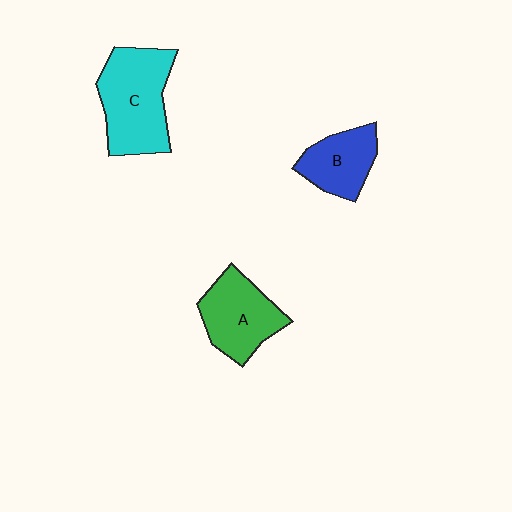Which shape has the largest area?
Shape C (cyan).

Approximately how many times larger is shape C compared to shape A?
Approximately 1.3 times.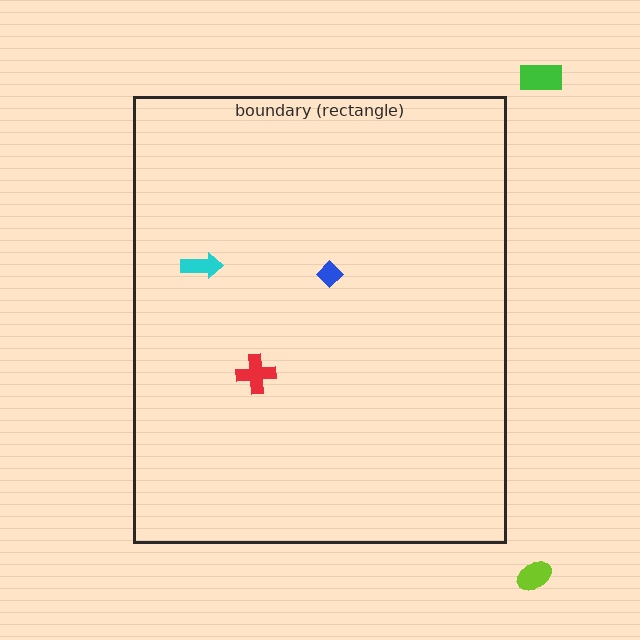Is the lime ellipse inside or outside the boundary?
Outside.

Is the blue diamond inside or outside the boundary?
Inside.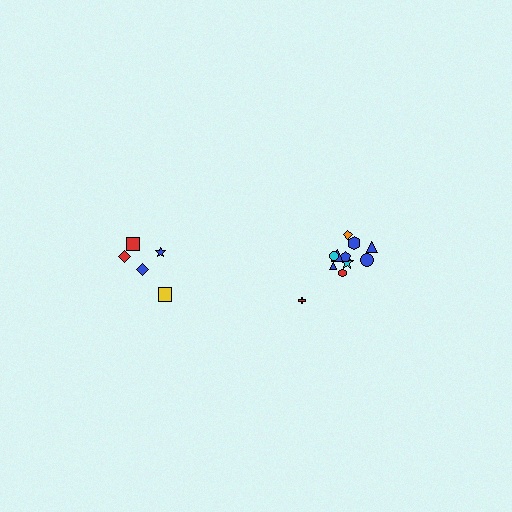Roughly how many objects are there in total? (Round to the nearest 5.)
Roughly 15 objects in total.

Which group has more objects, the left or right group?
The right group.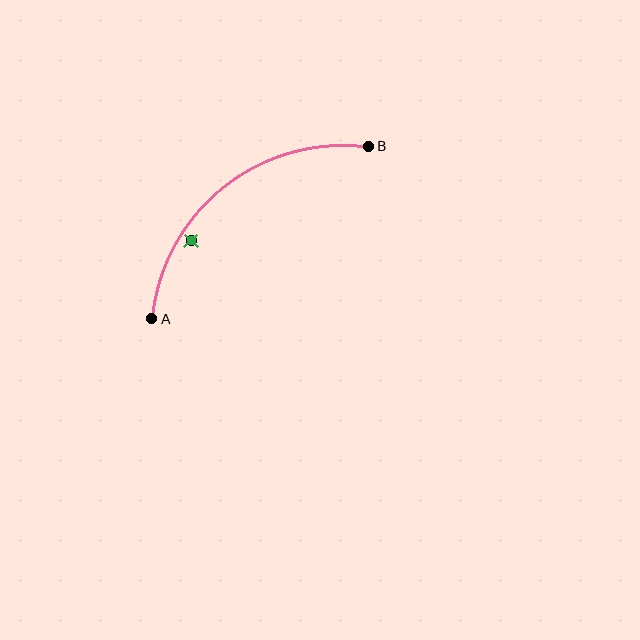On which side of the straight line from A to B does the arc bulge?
The arc bulges above and to the left of the straight line connecting A and B.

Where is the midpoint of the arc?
The arc midpoint is the point on the curve farthest from the straight line joining A and B. It sits above and to the left of that line.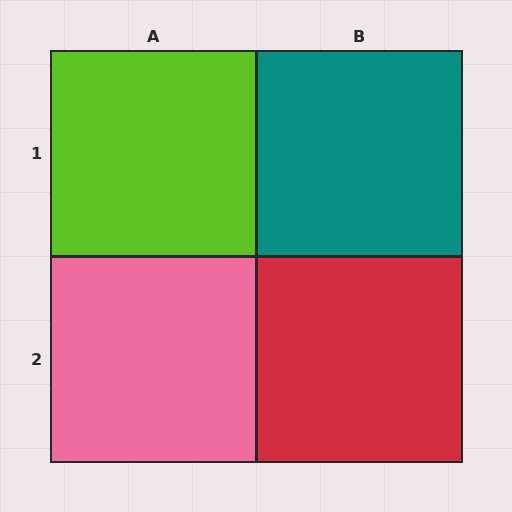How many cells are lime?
1 cell is lime.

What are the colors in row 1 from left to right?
Lime, teal.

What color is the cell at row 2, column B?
Red.